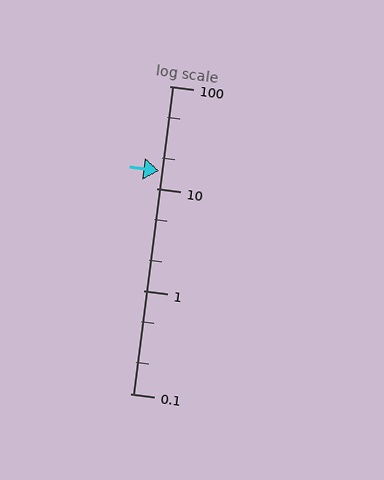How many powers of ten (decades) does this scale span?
The scale spans 3 decades, from 0.1 to 100.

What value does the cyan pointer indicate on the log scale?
The pointer indicates approximately 15.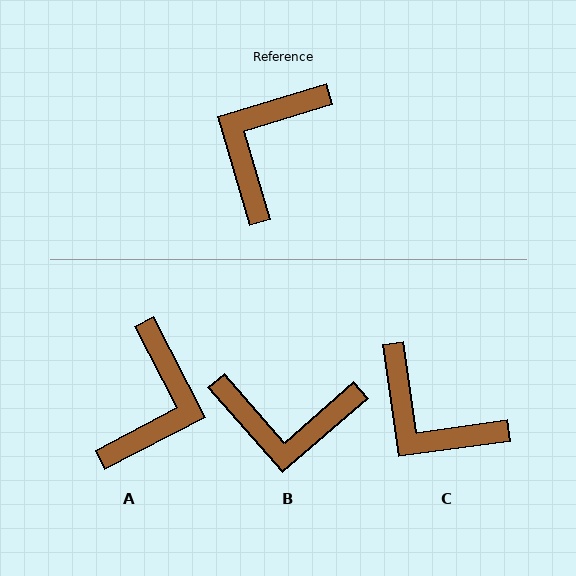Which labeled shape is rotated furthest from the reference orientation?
A, about 169 degrees away.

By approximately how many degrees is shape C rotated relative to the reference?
Approximately 81 degrees counter-clockwise.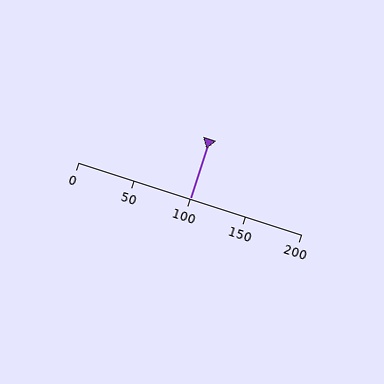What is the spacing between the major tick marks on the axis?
The major ticks are spaced 50 apart.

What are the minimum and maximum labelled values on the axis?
The axis runs from 0 to 200.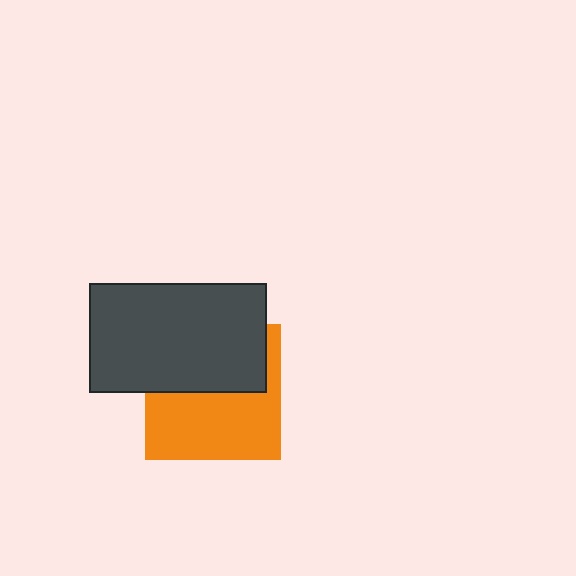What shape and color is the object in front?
The object in front is a dark gray rectangle.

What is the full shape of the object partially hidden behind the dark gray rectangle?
The partially hidden object is an orange square.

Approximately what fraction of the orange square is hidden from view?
Roughly 46% of the orange square is hidden behind the dark gray rectangle.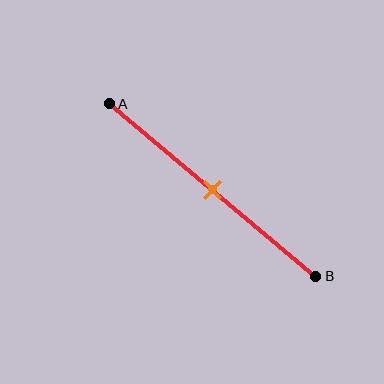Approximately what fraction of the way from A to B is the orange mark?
The orange mark is approximately 50% of the way from A to B.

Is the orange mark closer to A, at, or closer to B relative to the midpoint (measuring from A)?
The orange mark is approximately at the midpoint of segment AB.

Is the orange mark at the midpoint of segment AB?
Yes, the mark is approximately at the midpoint.